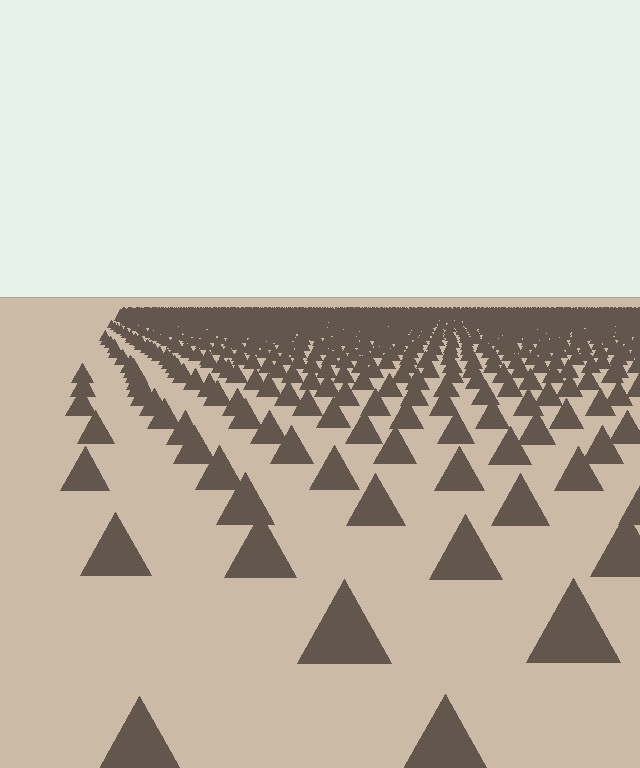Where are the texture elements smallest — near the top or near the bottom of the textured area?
Near the top.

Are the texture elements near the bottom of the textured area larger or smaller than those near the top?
Larger. Near the bottom, elements are closer to the viewer and appear at a bigger on-screen size.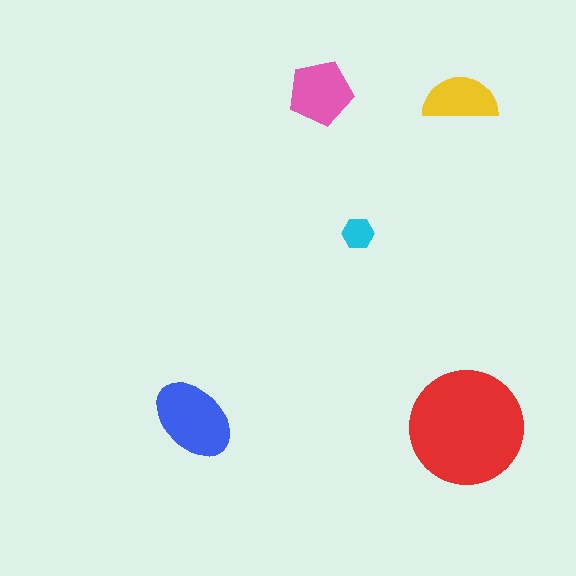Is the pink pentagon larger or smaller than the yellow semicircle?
Larger.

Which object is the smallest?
The cyan hexagon.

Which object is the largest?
The red circle.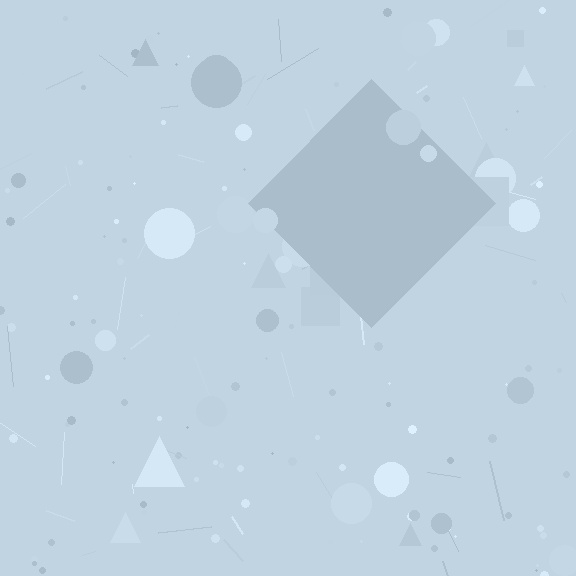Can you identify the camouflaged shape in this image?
The camouflaged shape is a diamond.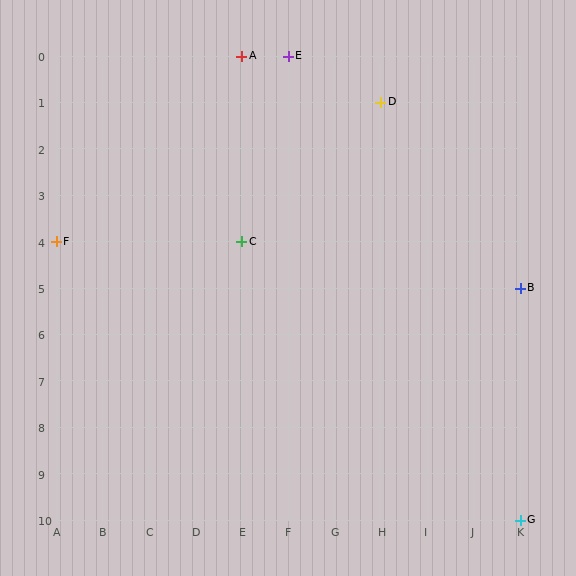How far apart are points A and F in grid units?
Points A and F are 4 columns and 4 rows apart (about 5.7 grid units diagonally).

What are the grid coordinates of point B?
Point B is at grid coordinates (K, 5).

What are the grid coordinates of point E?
Point E is at grid coordinates (F, 0).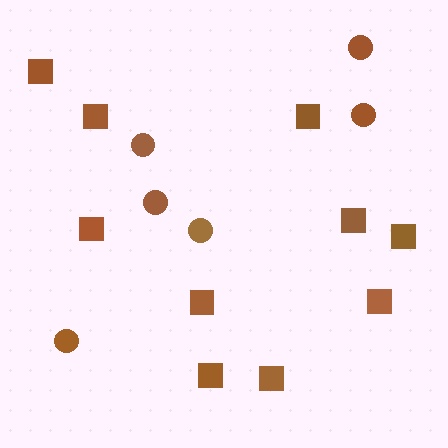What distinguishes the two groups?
There are 2 groups: one group of circles (6) and one group of squares (10).